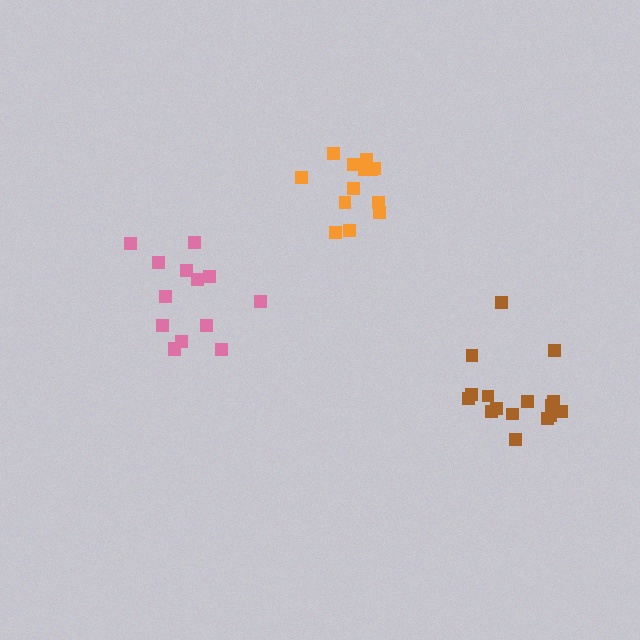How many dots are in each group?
Group 1: 16 dots, Group 2: 14 dots, Group 3: 14 dots (44 total).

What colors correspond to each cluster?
The clusters are colored: brown, pink, orange.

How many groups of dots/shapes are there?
There are 3 groups.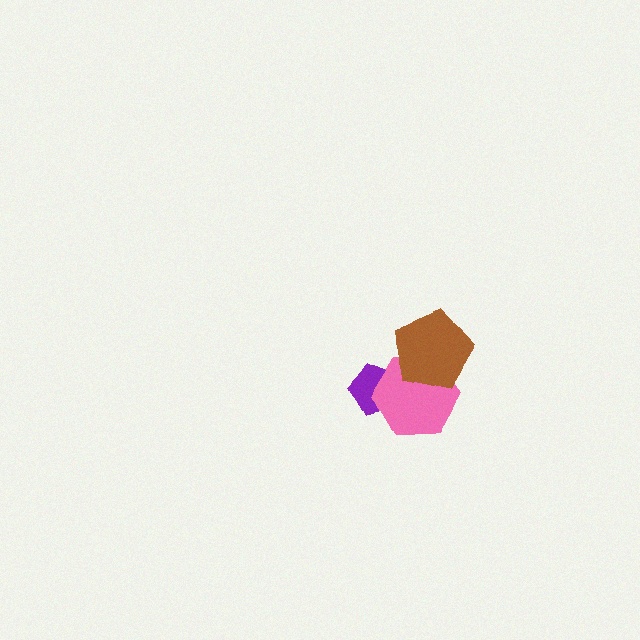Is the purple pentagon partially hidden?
Yes, it is partially covered by another shape.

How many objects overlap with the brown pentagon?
1 object overlaps with the brown pentagon.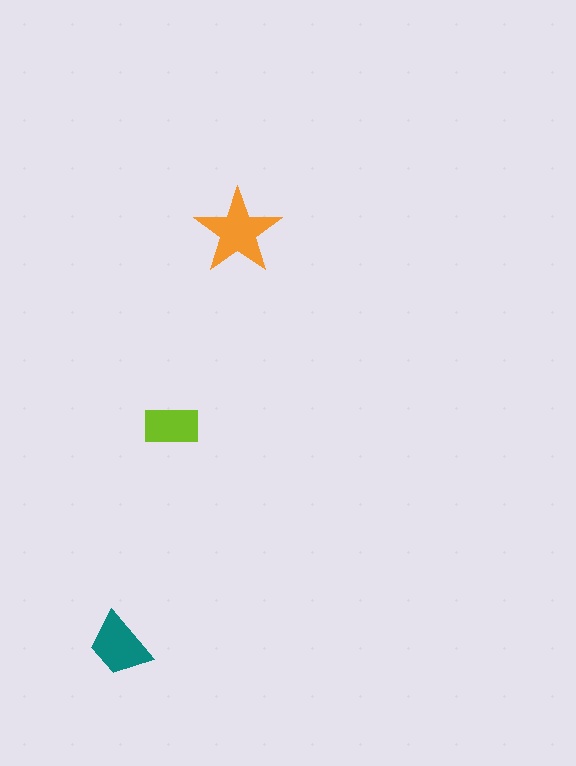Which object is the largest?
The orange star.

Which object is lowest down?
The teal trapezoid is bottommost.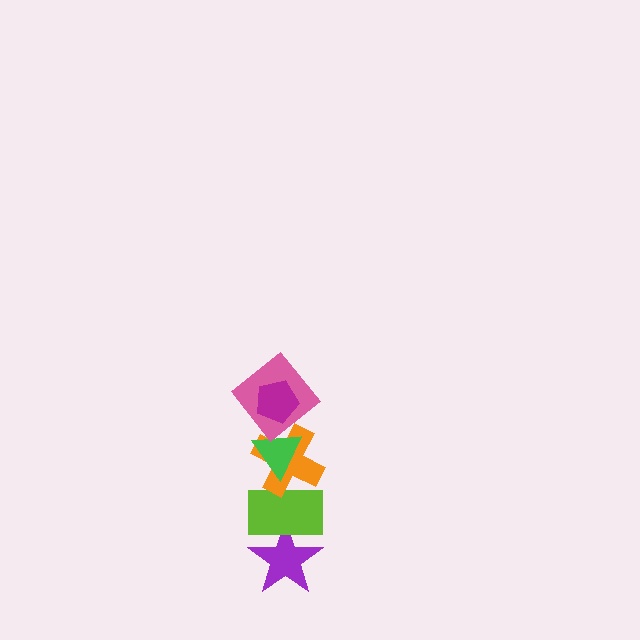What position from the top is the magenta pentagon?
The magenta pentagon is 1st from the top.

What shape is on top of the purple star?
The lime rectangle is on top of the purple star.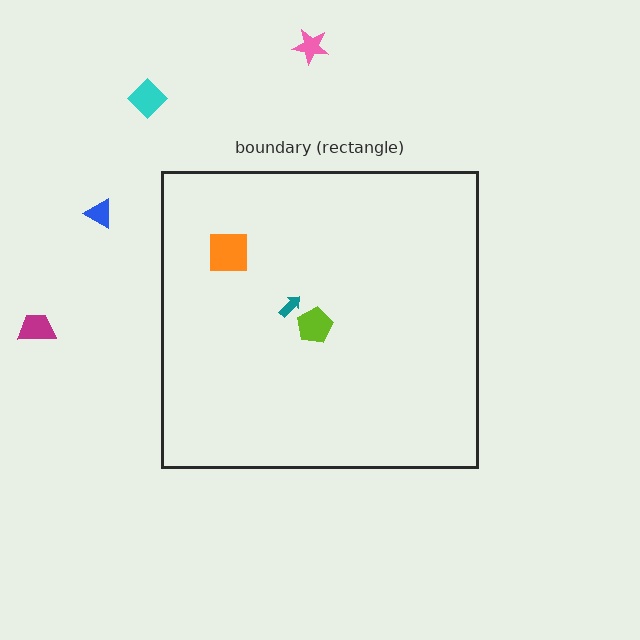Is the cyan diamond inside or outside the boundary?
Outside.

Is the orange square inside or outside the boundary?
Inside.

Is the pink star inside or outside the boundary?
Outside.